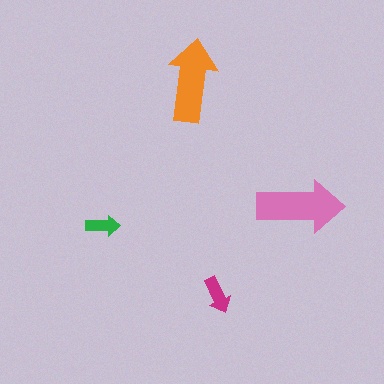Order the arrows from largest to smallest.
the pink one, the orange one, the magenta one, the green one.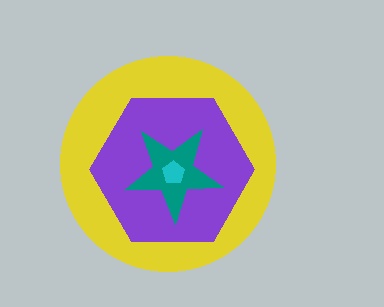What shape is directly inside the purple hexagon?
The teal star.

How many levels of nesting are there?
4.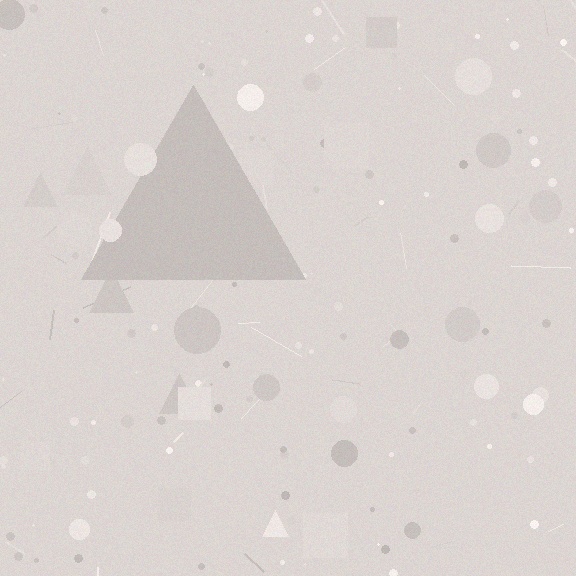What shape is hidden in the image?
A triangle is hidden in the image.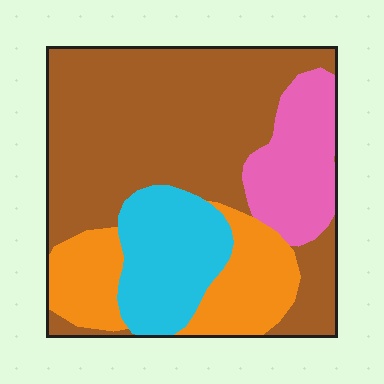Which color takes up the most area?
Brown, at roughly 50%.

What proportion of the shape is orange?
Orange takes up about one fifth (1/5) of the shape.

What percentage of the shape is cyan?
Cyan covers roughly 15% of the shape.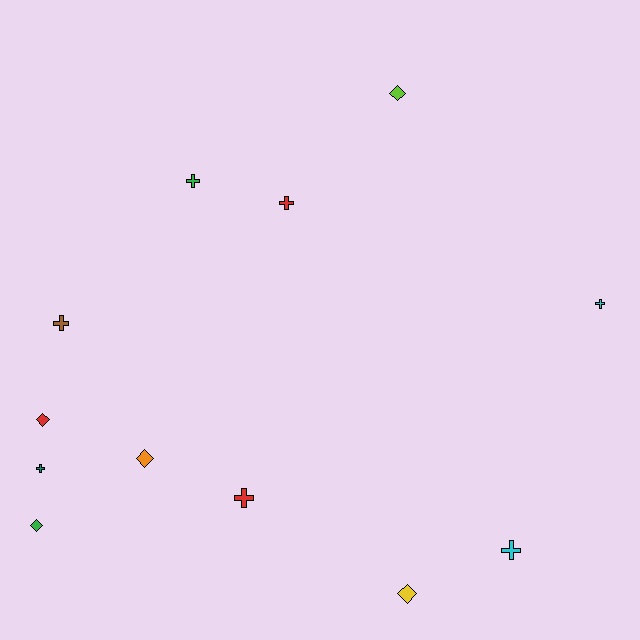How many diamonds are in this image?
There are 5 diamonds.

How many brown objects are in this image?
There is 1 brown object.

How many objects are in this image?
There are 12 objects.